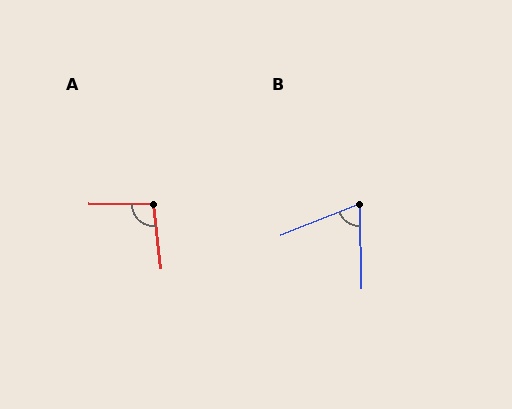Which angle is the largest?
A, at approximately 97 degrees.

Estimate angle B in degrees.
Approximately 69 degrees.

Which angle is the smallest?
B, at approximately 69 degrees.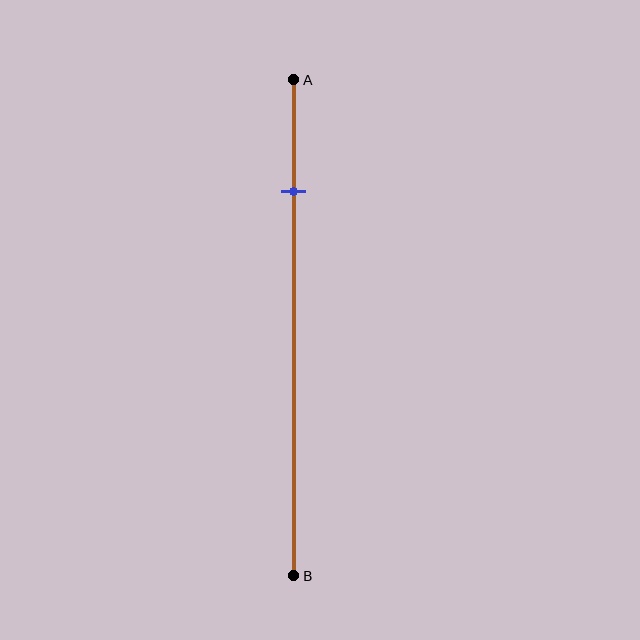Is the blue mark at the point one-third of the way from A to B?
No, the mark is at about 25% from A, not at the 33% one-third point.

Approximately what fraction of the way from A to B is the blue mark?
The blue mark is approximately 25% of the way from A to B.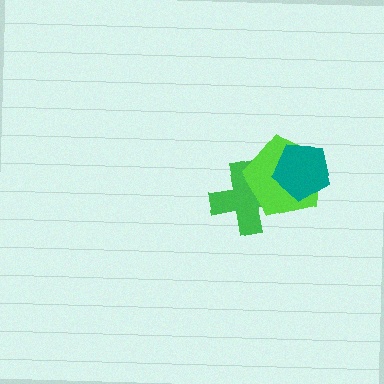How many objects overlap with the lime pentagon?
2 objects overlap with the lime pentagon.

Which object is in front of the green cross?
The lime pentagon is in front of the green cross.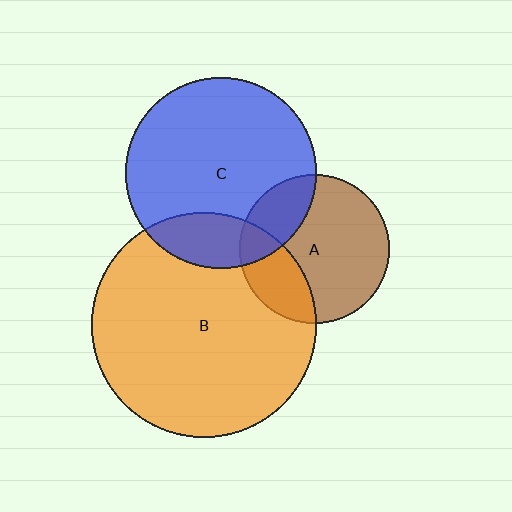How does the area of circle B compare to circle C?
Approximately 1.4 times.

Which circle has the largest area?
Circle B (orange).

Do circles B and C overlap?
Yes.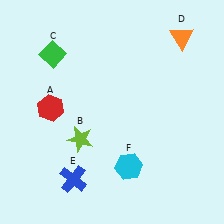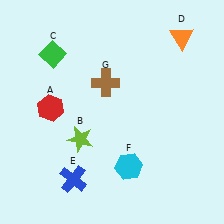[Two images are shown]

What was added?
A brown cross (G) was added in Image 2.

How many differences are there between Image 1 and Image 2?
There is 1 difference between the two images.